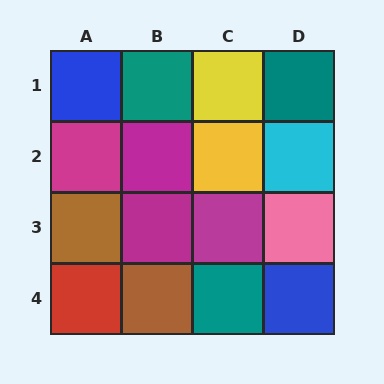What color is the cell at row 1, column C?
Yellow.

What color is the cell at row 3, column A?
Brown.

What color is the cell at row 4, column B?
Brown.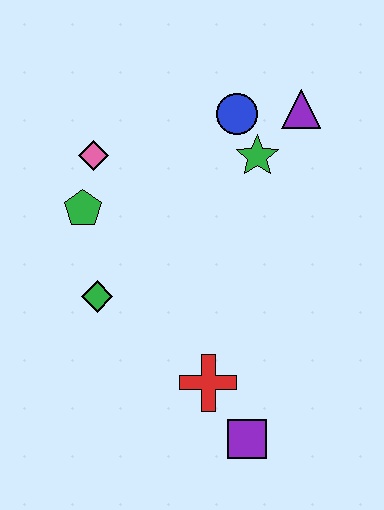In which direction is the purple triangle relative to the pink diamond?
The purple triangle is to the right of the pink diamond.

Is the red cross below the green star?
Yes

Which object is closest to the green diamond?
The green pentagon is closest to the green diamond.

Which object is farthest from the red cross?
The purple triangle is farthest from the red cross.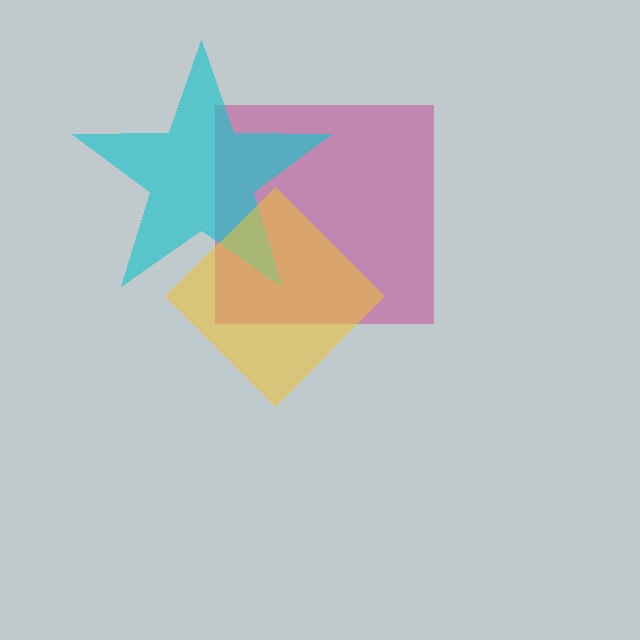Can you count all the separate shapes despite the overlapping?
Yes, there are 3 separate shapes.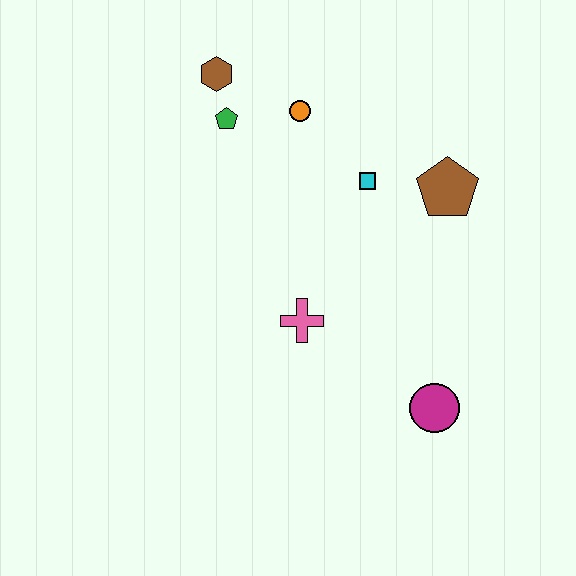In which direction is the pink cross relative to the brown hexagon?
The pink cross is below the brown hexagon.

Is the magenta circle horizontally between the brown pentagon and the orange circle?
Yes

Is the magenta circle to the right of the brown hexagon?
Yes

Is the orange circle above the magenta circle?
Yes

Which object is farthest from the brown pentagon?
The brown hexagon is farthest from the brown pentagon.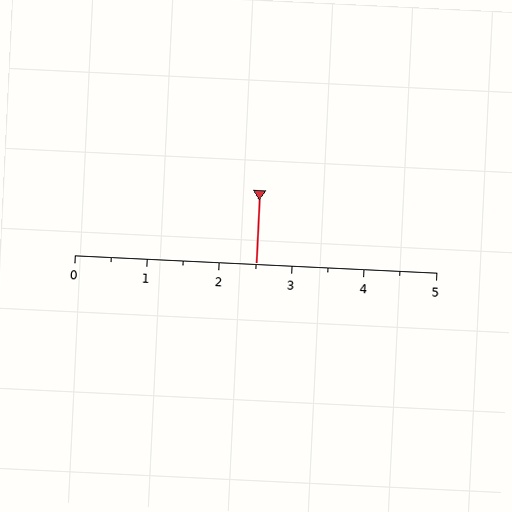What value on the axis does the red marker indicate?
The marker indicates approximately 2.5.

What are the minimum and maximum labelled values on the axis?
The axis runs from 0 to 5.